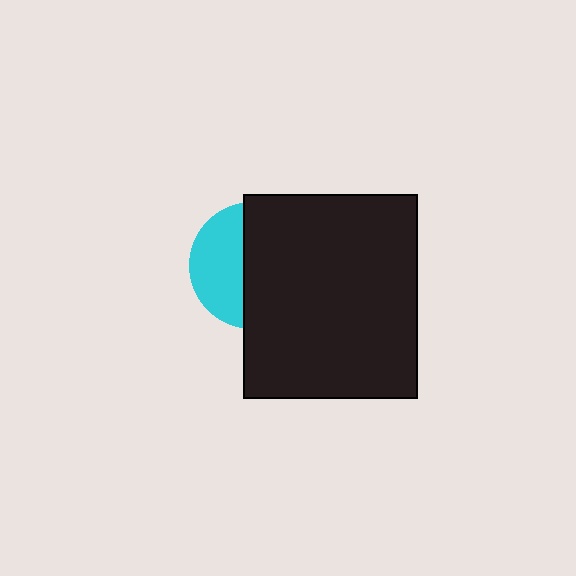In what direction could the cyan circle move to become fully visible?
The cyan circle could move left. That would shift it out from behind the black rectangle entirely.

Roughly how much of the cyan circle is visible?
A small part of it is visible (roughly 41%).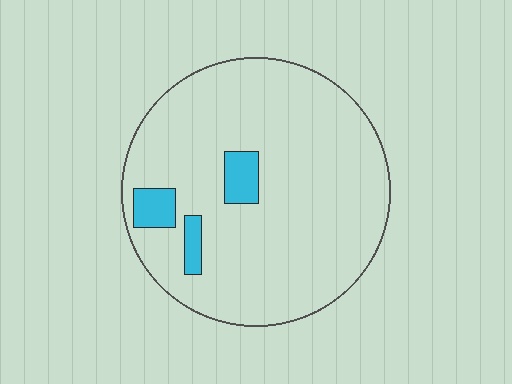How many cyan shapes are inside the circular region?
3.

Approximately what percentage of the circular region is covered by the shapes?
Approximately 10%.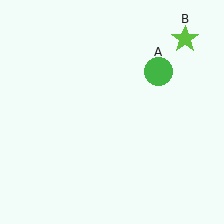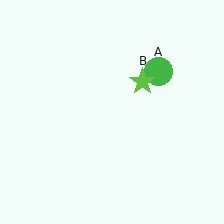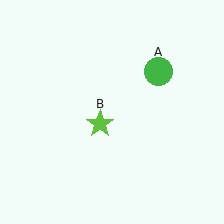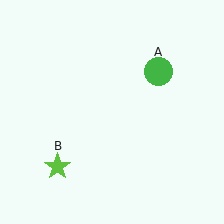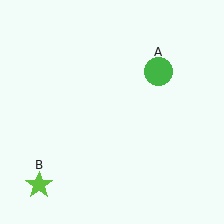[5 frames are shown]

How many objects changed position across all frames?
1 object changed position: lime star (object B).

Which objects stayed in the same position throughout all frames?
Green circle (object A) remained stationary.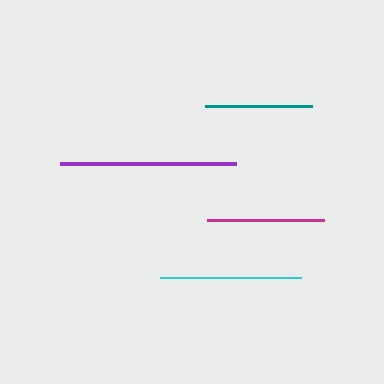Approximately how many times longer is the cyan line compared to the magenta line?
The cyan line is approximately 1.2 times the length of the magenta line.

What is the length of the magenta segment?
The magenta segment is approximately 116 pixels long.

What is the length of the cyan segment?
The cyan segment is approximately 141 pixels long.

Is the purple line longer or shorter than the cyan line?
The purple line is longer than the cyan line.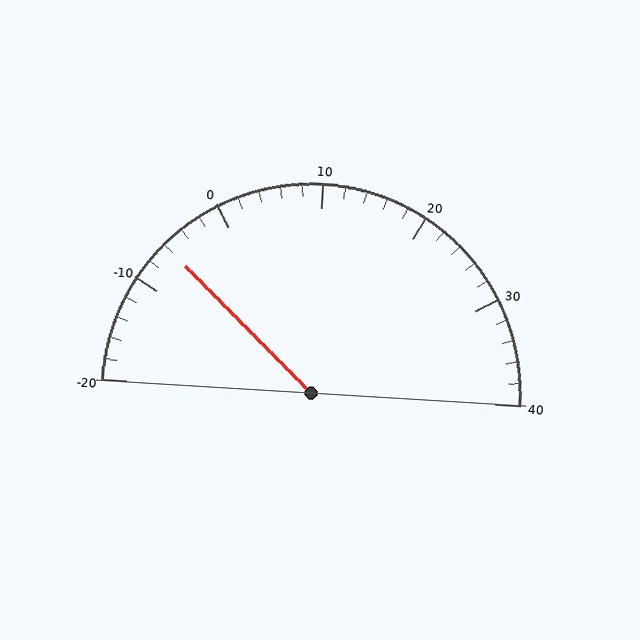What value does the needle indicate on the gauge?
The needle indicates approximately -6.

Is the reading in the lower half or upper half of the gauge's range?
The reading is in the lower half of the range (-20 to 40).